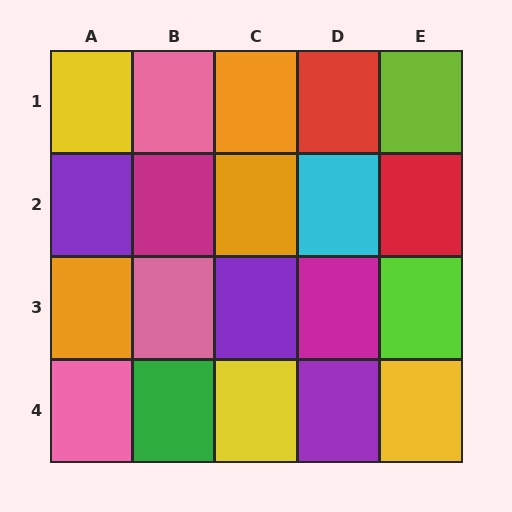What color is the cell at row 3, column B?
Pink.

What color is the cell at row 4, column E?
Yellow.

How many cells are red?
2 cells are red.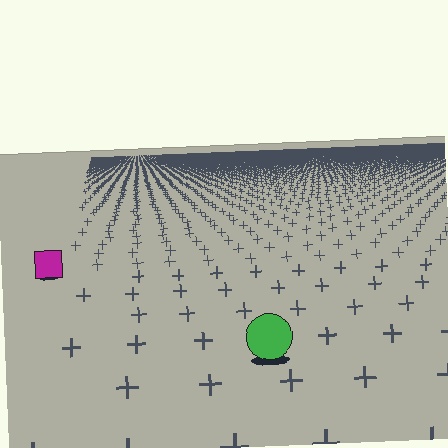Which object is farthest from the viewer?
The magenta square is farthest from the viewer. It appears smaller and the ground texture around it is denser.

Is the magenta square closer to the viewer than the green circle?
No. The green circle is closer — you can tell from the texture gradient: the ground texture is coarser near it.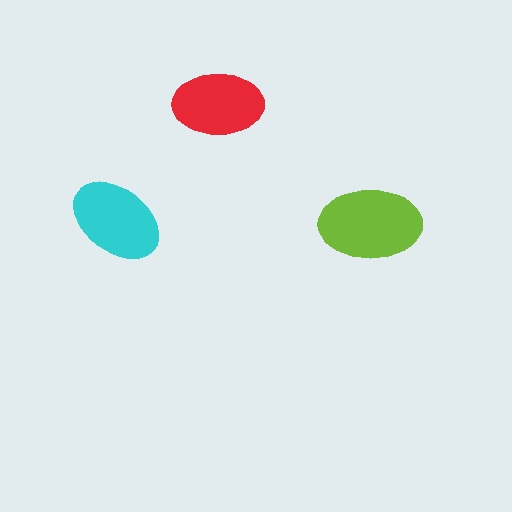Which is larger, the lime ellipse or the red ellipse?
The lime one.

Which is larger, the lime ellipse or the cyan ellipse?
The lime one.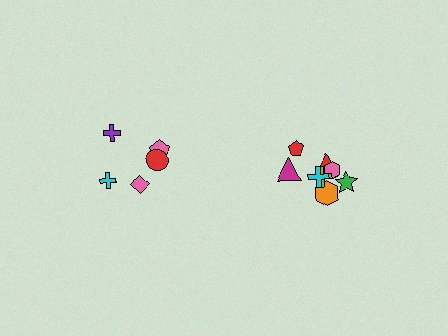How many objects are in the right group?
There are 8 objects.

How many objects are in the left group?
There are 5 objects.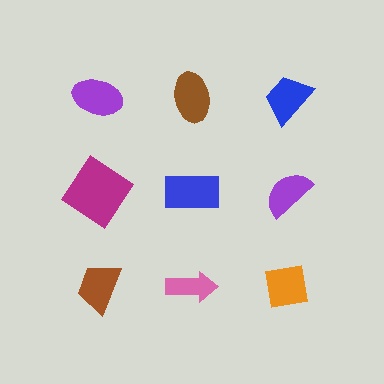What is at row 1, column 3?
A blue trapezoid.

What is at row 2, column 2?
A blue rectangle.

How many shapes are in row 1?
3 shapes.